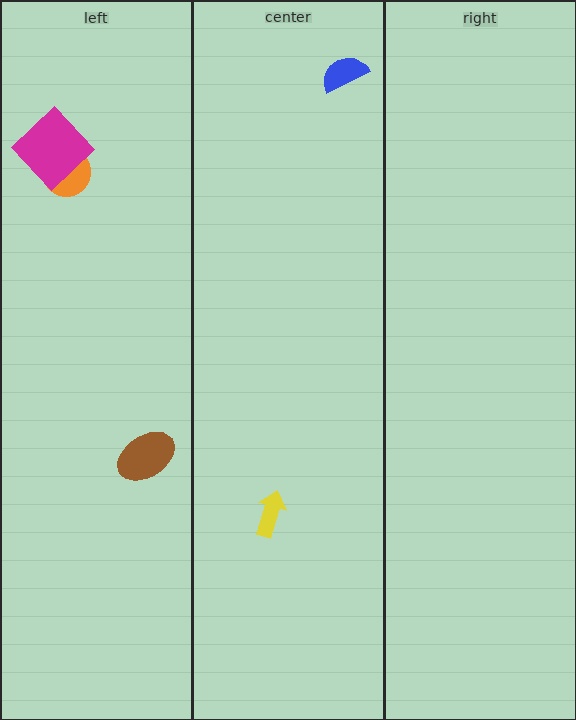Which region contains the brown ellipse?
The left region.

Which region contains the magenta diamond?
The left region.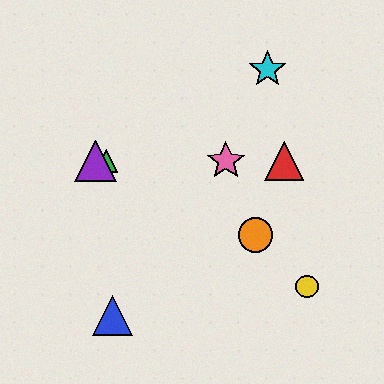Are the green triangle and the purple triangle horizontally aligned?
Yes, both are at y≈161.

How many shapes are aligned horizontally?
4 shapes (the red triangle, the green triangle, the purple triangle, the pink star) are aligned horizontally.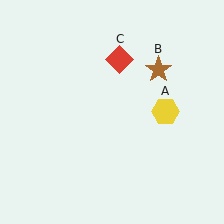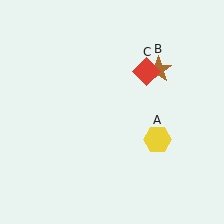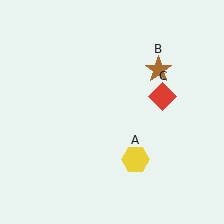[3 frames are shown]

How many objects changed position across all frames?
2 objects changed position: yellow hexagon (object A), red diamond (object C).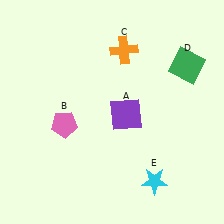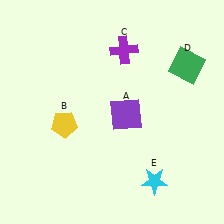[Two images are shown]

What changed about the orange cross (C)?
In Image 1, C is orange. In Image 2, it changed to purple.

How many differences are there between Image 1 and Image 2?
There are 2 differences between the two images.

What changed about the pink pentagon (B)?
In Image 1, B is pink. In Image 2, it changed to yellow.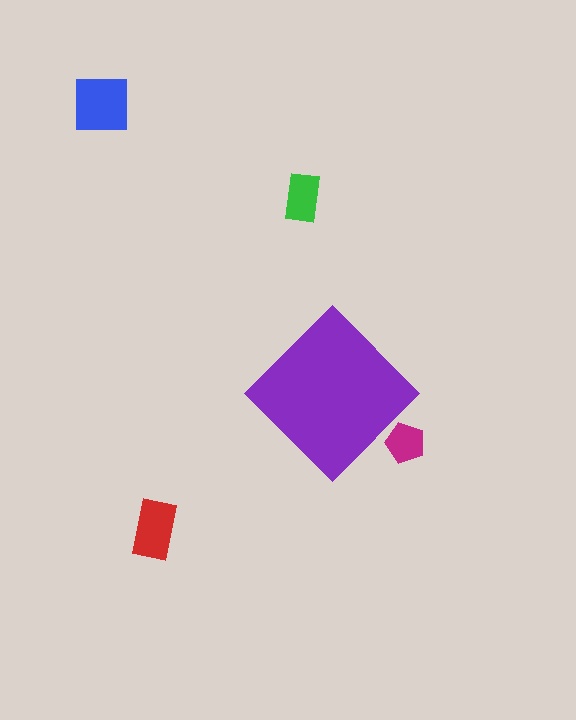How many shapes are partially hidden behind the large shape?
1 shape is partially hidden.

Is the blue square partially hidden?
No, the blue square is fully visible.